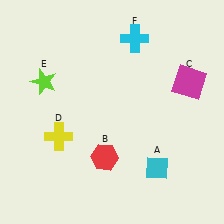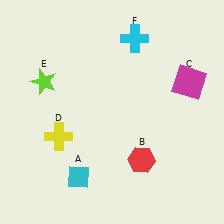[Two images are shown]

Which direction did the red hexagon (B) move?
The red hexagon (B) moved right.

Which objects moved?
The objects that moved are: the cyan diamond (A), the red hexagon (B).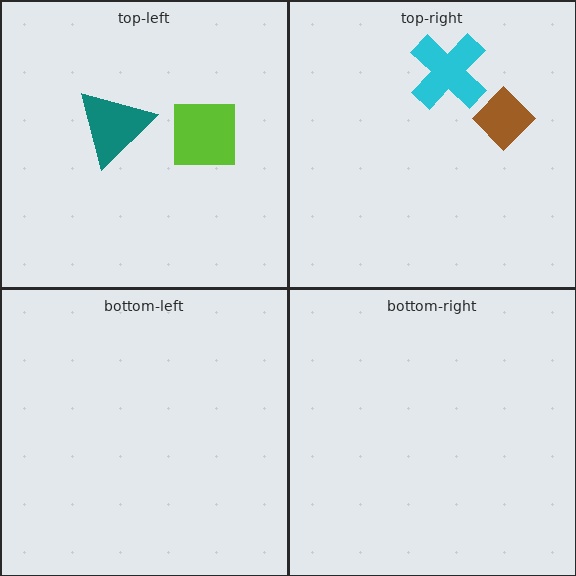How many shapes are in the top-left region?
2.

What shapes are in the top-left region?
The lime square, the teal triangle.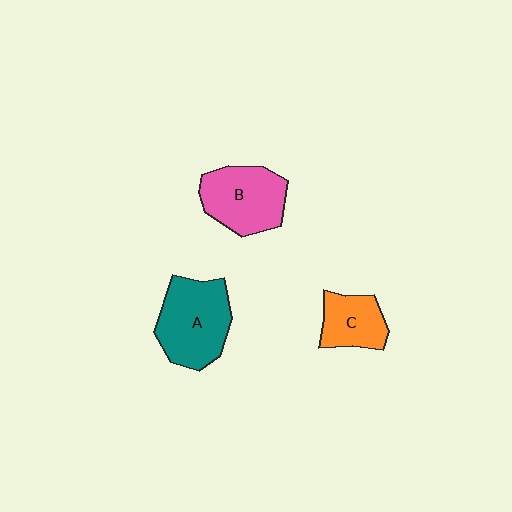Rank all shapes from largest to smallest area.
From largest to smallest: A (teal), B (pink), C (orange).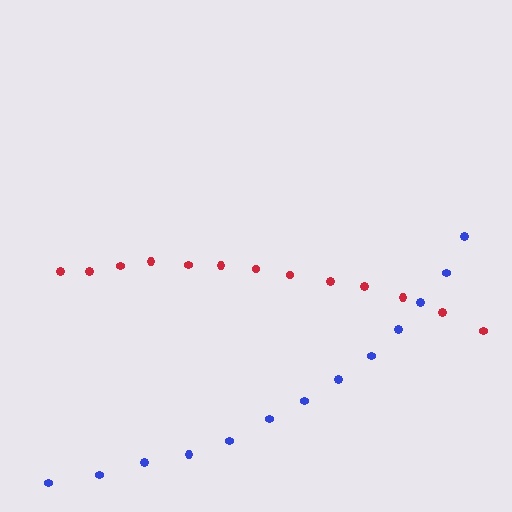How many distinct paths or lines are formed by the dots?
There are 2 distinct paths.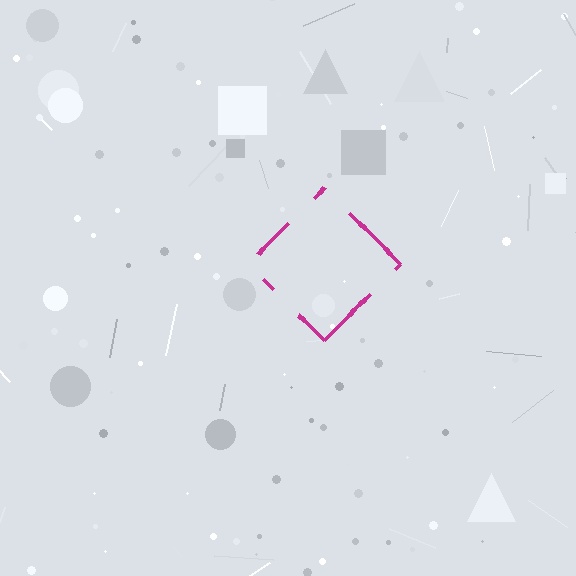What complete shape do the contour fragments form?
The contour fragments form a diamond.